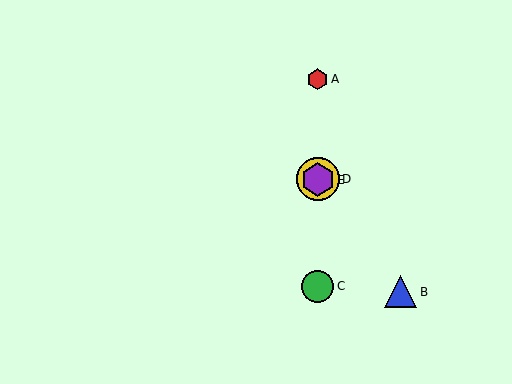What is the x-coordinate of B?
Object B is at x≈401.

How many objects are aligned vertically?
4 objects (A, C, D, E) are aligned vertically.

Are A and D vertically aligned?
Yes, both are at x≈318.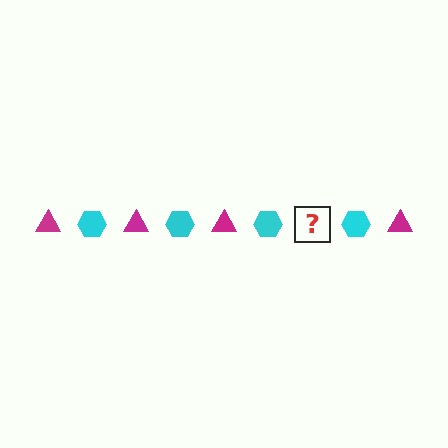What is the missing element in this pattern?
The missing element is a magenta triangle.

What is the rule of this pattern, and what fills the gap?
The rule is that the pattern alternates between magenta triangle and cyan hexagon. The gap should be filled with a magenta triangle.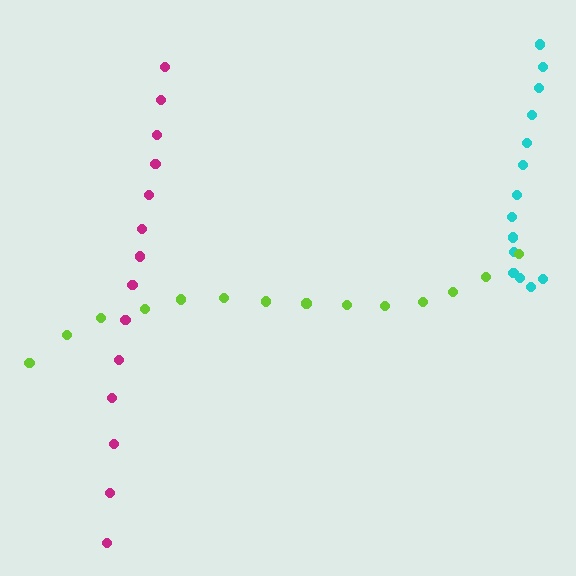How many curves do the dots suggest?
There are 3 distinct paths.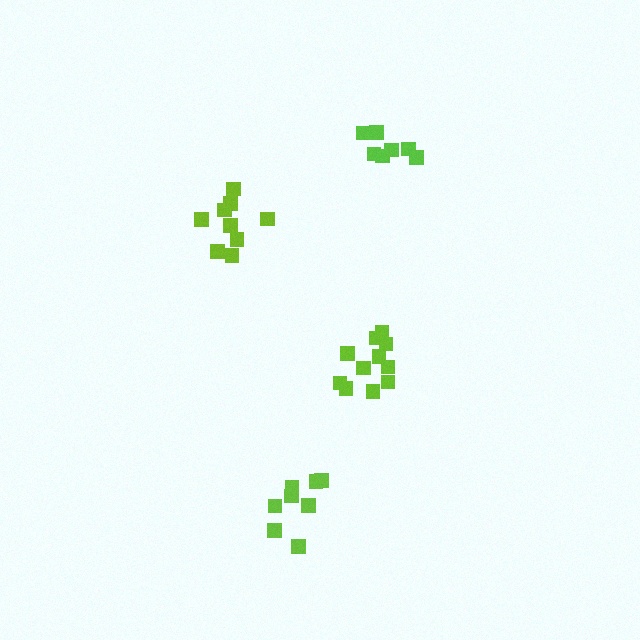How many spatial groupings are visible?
There are 4 spatial groupings.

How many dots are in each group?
Group 1: 7 dots, Group 2: 9 dots, Group 3: 8 dots, Group 4: 11 dots (35 total).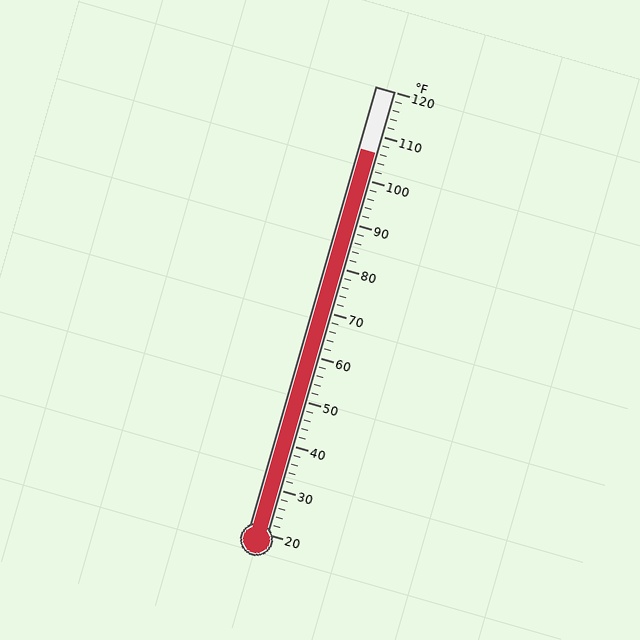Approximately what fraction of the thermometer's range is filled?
The thermometer is filled to approximately 85% of its range.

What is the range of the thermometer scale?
The thermometer scale ranges from 20°F to 120°F.